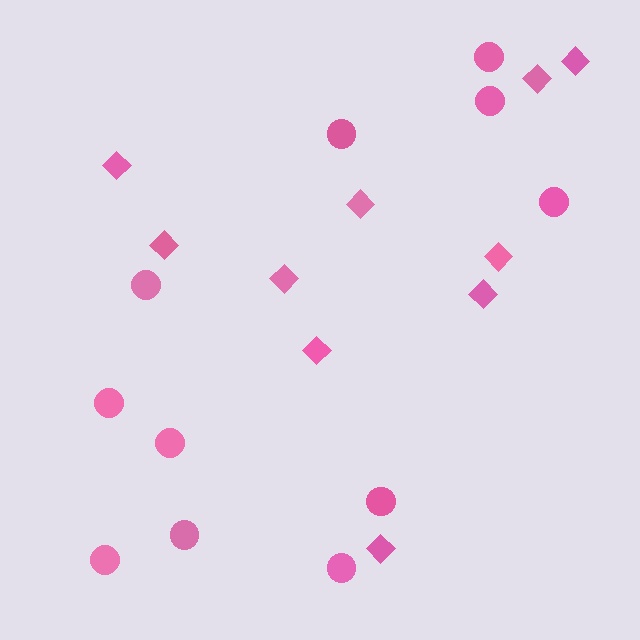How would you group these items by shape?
There are 2 groups: one group of diamonds (10) and one group of circles (11).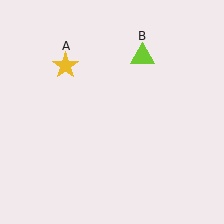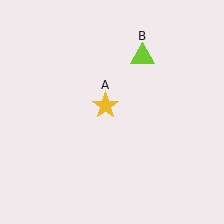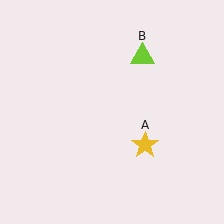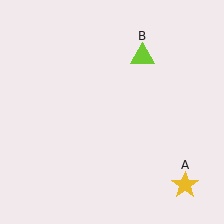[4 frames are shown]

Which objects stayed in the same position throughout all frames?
Lime triangle (object B) remained stationary.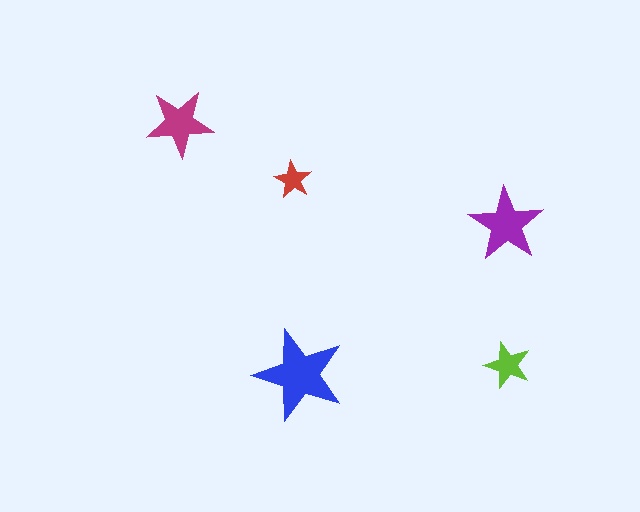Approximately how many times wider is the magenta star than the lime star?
About 1.5 times wider.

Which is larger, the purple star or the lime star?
The purple one.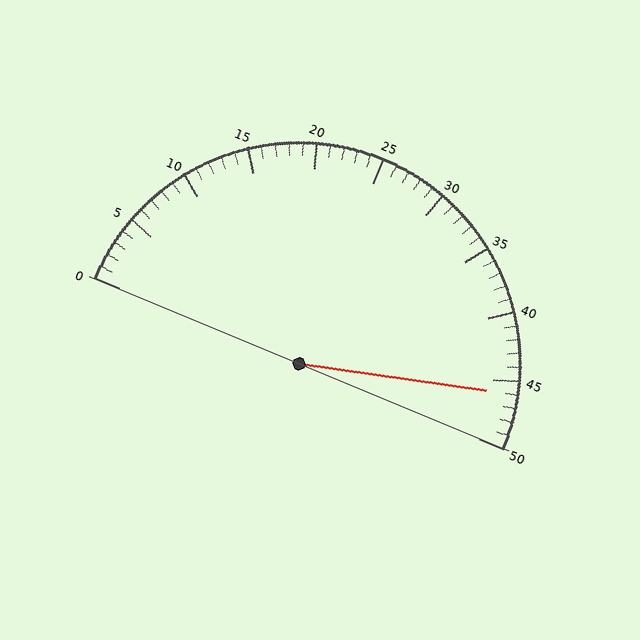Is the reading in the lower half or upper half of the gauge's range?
The reading is in the upper half of the range (0 to 50).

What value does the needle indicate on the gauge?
The needle indicates approximately 46.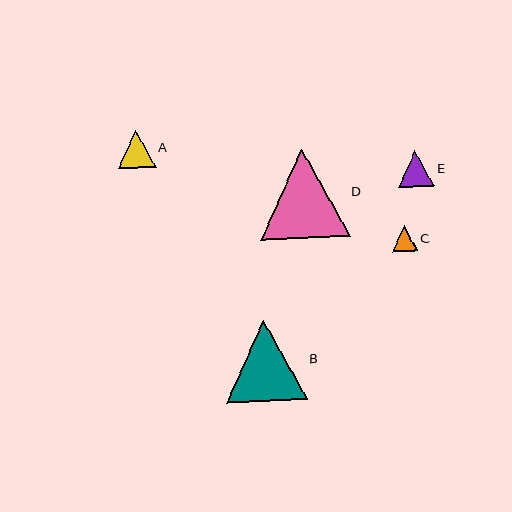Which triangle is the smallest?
Triangle C is the smallest with a size of approximately 25 pixels.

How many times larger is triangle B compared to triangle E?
Triangle B is approximately 2.3 times the size of triangle E.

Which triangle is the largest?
Triangle D is the largest with a size of approximately 90 pixels.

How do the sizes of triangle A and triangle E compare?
Triangle A and triangle E are approximately the same size.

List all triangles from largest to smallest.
From largest to smallest: D, B, A, E, C.